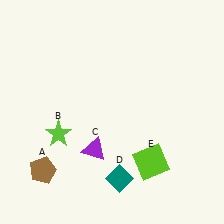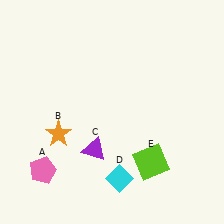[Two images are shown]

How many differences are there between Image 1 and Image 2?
There are 3 differences between the two images.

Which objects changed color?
A changed from brown to pink. B changed from lime to orange. D changed from teal to cyan.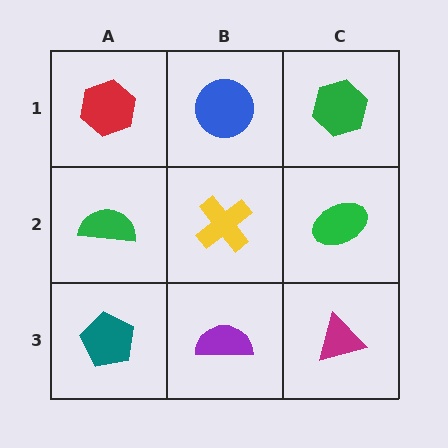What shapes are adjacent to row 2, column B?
A blue circle (row 1, column B), a purple semicircle (row 3, column B), a green semicircle (row 2, column A), a green ellipse (row 2, column C).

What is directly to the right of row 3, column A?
A purple semicircle.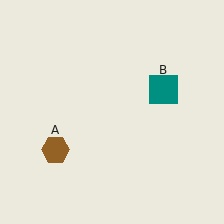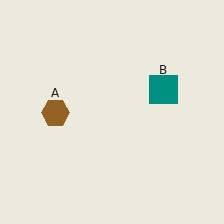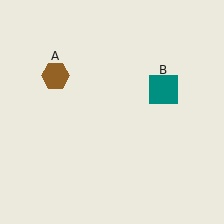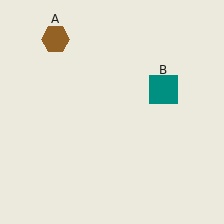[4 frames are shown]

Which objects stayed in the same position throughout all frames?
Teal square (object B) remained stationary.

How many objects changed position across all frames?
1 object changed position: brown hexagon (object A).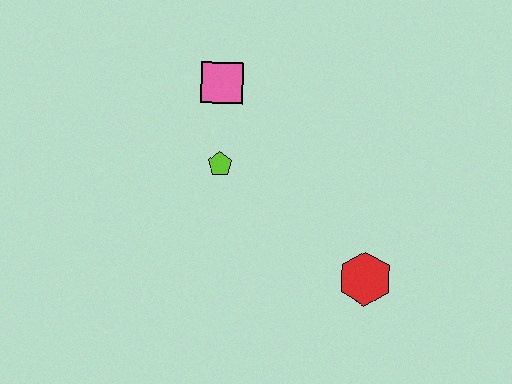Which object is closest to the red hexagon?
The lime pentagon is closest to the red hexagon.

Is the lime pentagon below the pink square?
Yes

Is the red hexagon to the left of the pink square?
No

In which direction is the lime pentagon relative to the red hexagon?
The lime pentagon is to the left of the red hexagon.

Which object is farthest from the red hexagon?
The pink square is farthest from the red hexagon.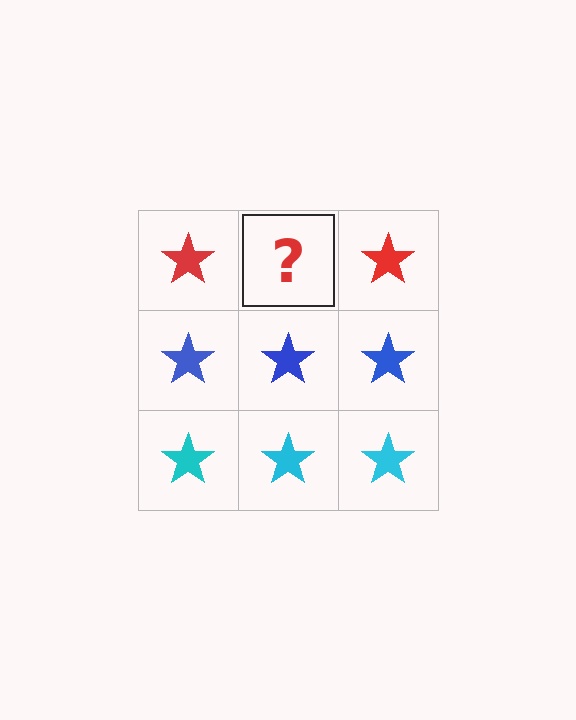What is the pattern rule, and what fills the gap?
The rule is that each row has a consistent color. The gap should be filled with a red star.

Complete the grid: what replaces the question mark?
The question mark should be replaced with a red star.